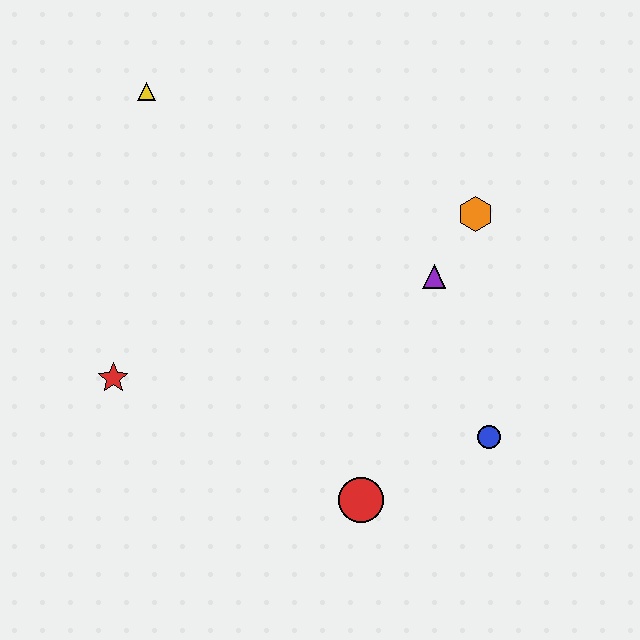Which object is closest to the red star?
The red circle is closest to the red star.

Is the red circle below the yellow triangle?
Yes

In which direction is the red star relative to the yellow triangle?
The red star is below the yellow triangle.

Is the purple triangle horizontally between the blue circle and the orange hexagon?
No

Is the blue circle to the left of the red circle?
No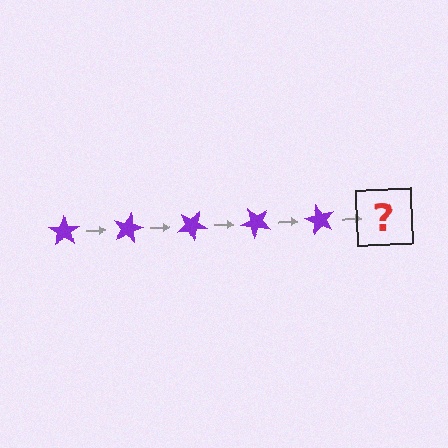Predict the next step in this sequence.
The next step is a purple star rotated 75 degrees.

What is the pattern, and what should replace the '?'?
The pattern is that the star rotates 15 degrees each step. The '?' should be a purple star rotated 75 degrees.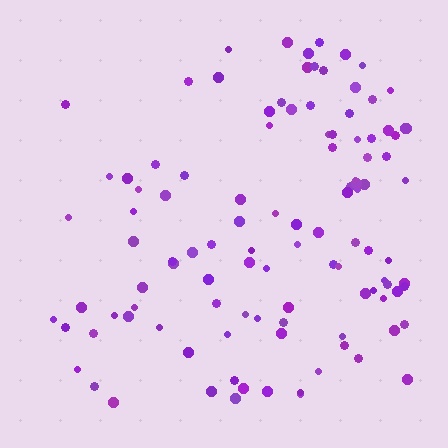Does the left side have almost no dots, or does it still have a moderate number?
Still a moderate number, just noticeably fewer than the right.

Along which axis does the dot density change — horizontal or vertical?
Horizontal.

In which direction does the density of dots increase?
From left to right, with the right side densest.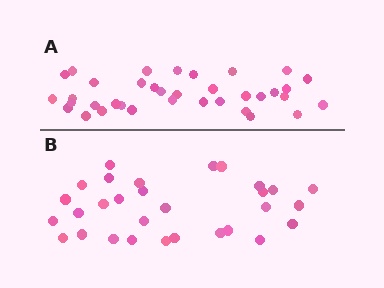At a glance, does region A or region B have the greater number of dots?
Region A (the top region) has more dots.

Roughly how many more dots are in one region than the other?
Region A has about 6 more dots than region B.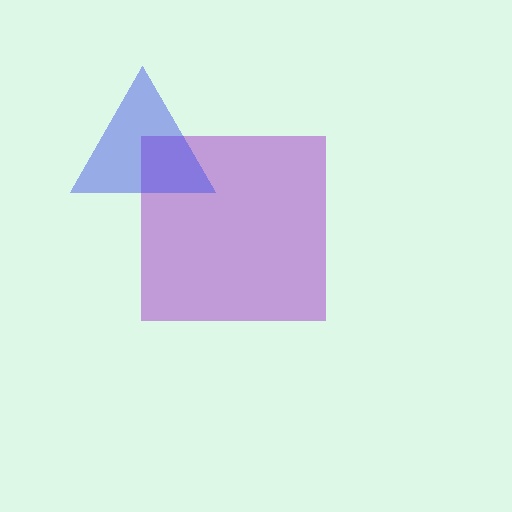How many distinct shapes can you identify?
There are 2 distinct shapes: a purple square, a blue triangle.